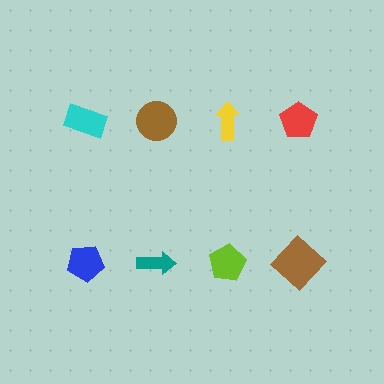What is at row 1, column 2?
A brown circle.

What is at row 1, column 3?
A yellow arrow.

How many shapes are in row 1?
4 shapes.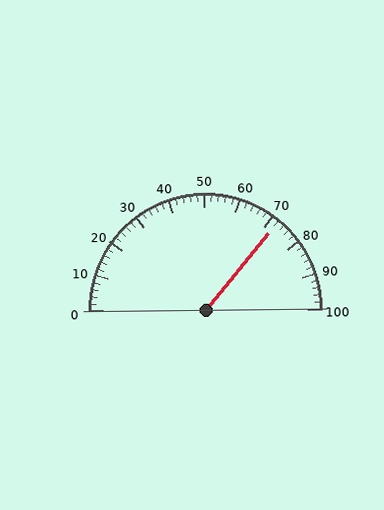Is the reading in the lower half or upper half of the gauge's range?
The reading is in the upper half of the range (0 to 100).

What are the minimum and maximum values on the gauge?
The gauge ranges from 0 to 100.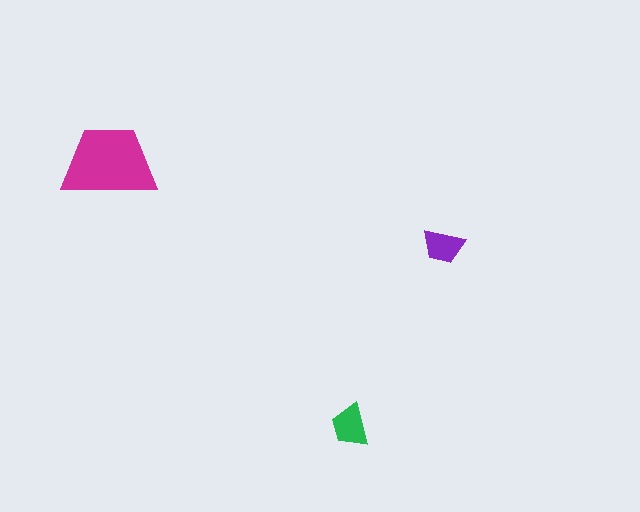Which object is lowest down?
The green trapezoid is bottommost.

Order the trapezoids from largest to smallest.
the magenta one, the green one, the purple one.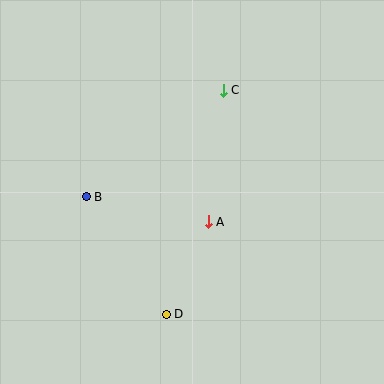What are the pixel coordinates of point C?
Point C is at (223, 90).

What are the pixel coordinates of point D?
Point D is at (166, 314).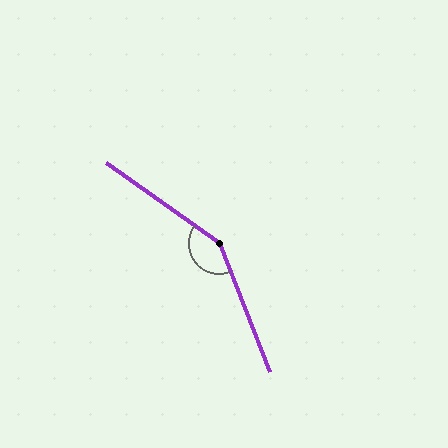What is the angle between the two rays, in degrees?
Approximately 147 degrees.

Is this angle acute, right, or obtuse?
It is obtuse.